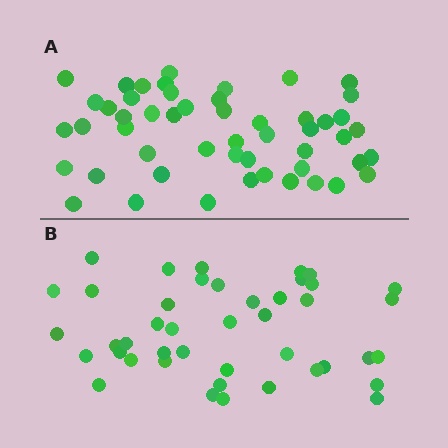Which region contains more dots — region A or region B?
Region A (the top region) has more dots.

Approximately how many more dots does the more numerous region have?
Region A has roughly 8 or so more dots than region B.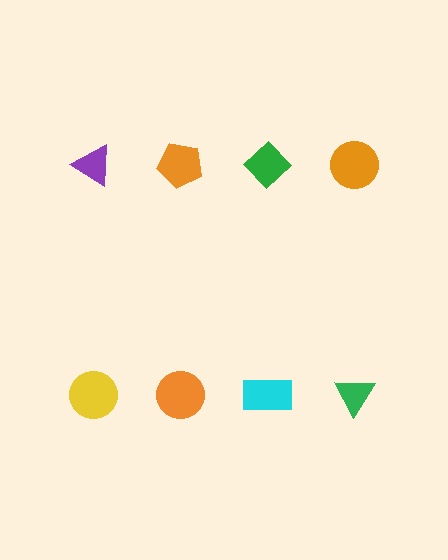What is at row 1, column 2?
An orange pentagon.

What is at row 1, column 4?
An orange circle.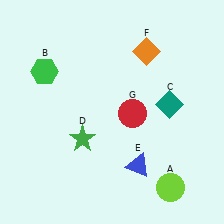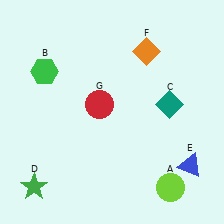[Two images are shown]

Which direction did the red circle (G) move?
The red circle (G) moved left.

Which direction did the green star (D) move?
The green star (D) moved left.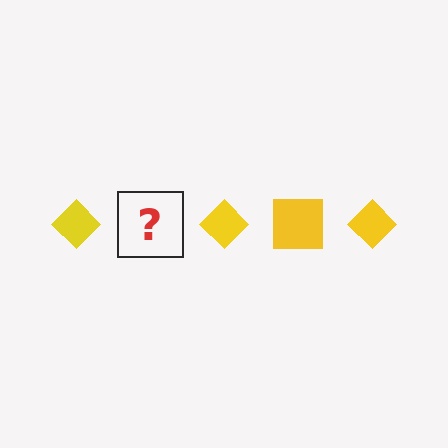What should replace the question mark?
The question mark should be replaced with a yellow square.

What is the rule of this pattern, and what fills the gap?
The rule is that the pattern cycles through diamond, square shapes in yellow. The gap should be filled with a yellow square.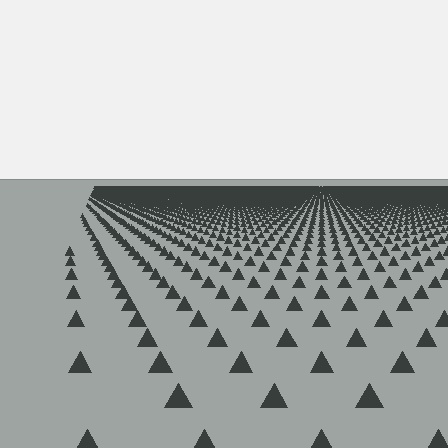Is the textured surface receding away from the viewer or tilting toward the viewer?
The surface is receding away from the viewer. Texture elements get smaller and denser toward the top.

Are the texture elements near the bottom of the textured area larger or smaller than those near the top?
Larger. Near the bottom, elements are closer to the viewer and appear at a bigger on-screen size.